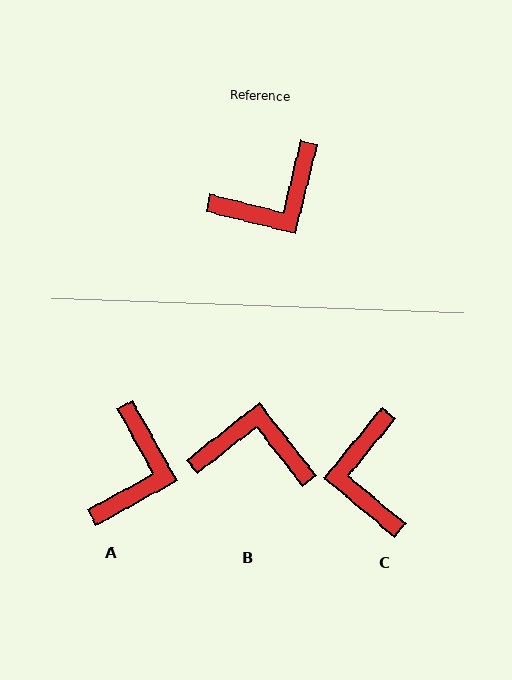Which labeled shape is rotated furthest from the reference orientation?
B, about 142 degrees away.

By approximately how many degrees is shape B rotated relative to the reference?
Approximately 142 degrees counter-clockwise.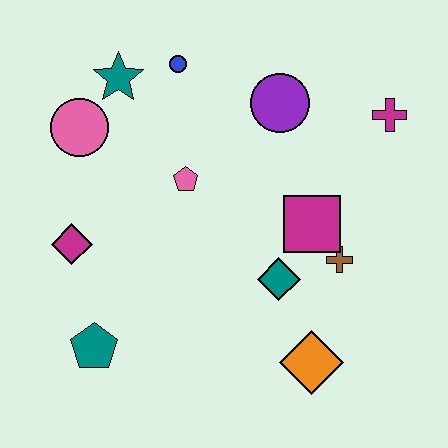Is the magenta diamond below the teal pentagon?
No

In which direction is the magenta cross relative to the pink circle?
The magenta cross is to the right of the pink circle.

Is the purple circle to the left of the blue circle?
No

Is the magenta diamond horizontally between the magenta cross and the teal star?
No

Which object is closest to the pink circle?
The teal star is closest to the pink circle.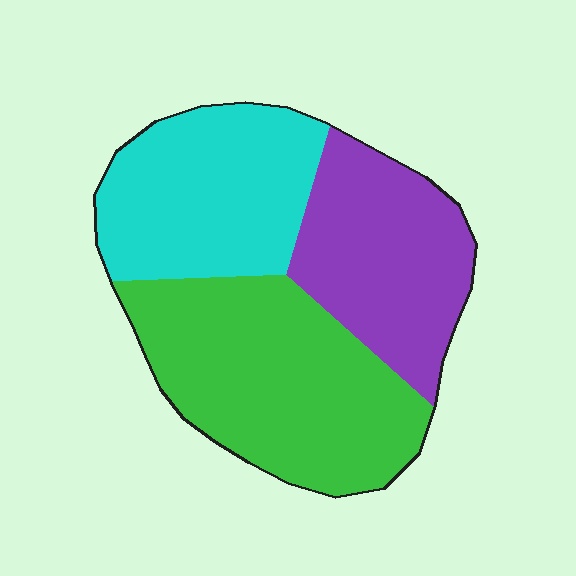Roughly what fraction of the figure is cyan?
Cyan takes up between a quarter and a half of the figure.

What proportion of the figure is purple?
Purple covers around 30% of the figure.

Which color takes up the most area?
Green, at roughly 40%.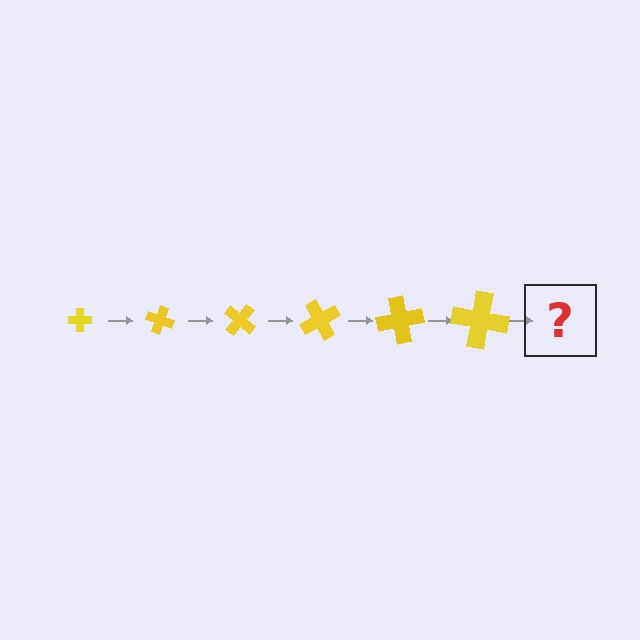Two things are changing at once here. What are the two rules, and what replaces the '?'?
The two rules are that the cross grows larger each step and it rotates 20 degrees each step. The '?' should be a cross, larger than the previous one and rotated 120 degrees from the start.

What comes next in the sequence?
The next element should be a cross, larger than the previous one and rotated 120 degrees from the start.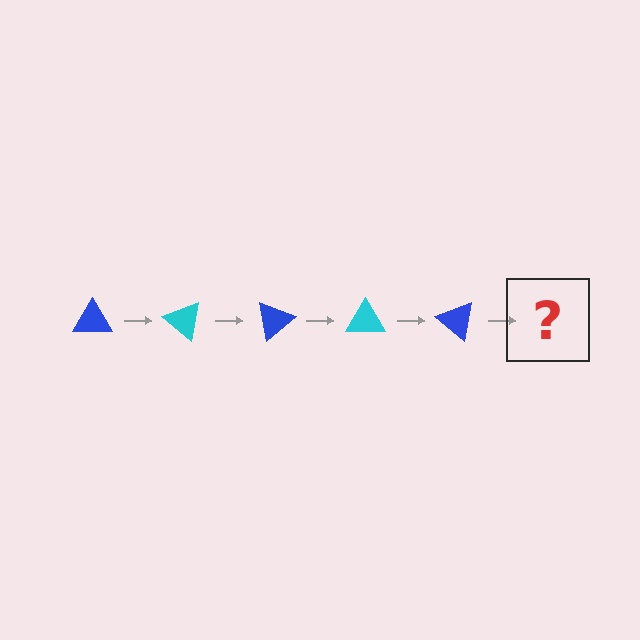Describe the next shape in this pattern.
It should be a cyan triangle, rotated 200 degrees from the start.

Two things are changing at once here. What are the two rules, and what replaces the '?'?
The two rules are that it rotates 40 degrees each step and the color cycles through blue and cyan. The '?' should be a cyan triangle, rotated 200 degrees from the start.